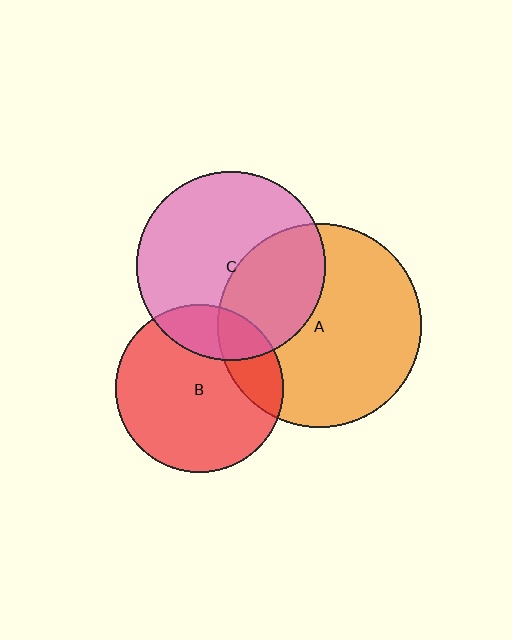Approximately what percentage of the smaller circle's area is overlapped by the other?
Approximately 20%.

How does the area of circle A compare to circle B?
Approximately 1.5 times.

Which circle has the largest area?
Circle A (orange).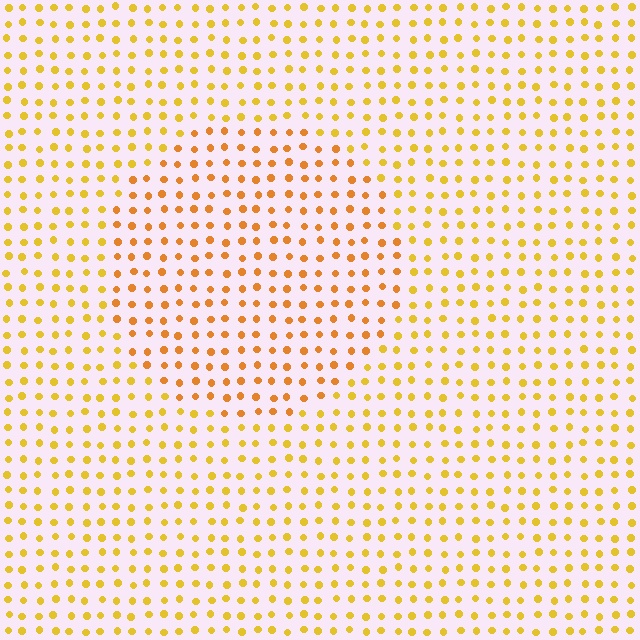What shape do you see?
I see a circle.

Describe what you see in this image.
The image is filled with small yellow elements in a uniform arrangement. A circle-shaped region is visible where the elements are tinted to a slightly different hue, forming a subtle color boundary.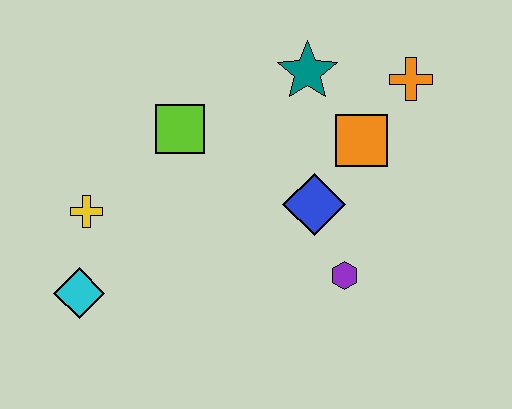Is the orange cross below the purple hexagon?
No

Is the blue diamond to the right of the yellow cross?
Yes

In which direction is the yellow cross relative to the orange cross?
The yellow cross is to the left of the orange cross.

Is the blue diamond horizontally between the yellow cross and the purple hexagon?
Yes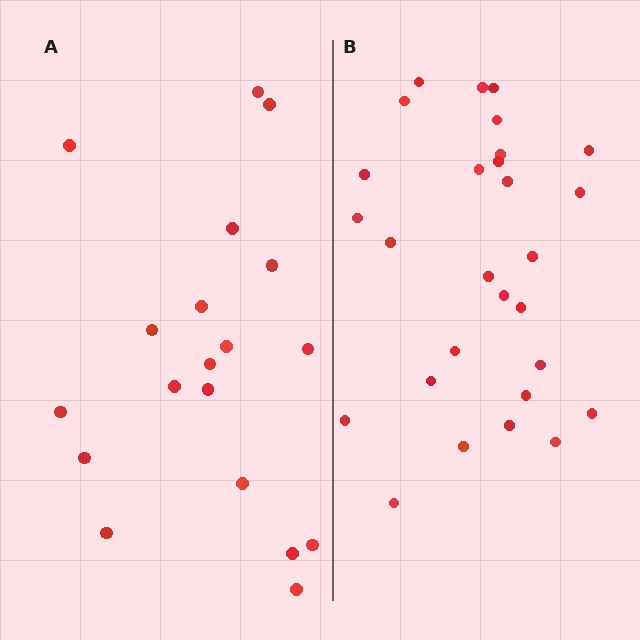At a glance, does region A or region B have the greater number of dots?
Region B (the right region) has more dots.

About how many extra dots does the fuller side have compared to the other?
Region B has roughly 8 or so more dots than region A.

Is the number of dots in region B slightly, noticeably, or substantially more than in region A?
Region B has substantially more. The ratio is roughly 1.5 to 1.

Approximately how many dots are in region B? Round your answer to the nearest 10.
About 30 dots. (The exact count is 28, which rounds to 30.)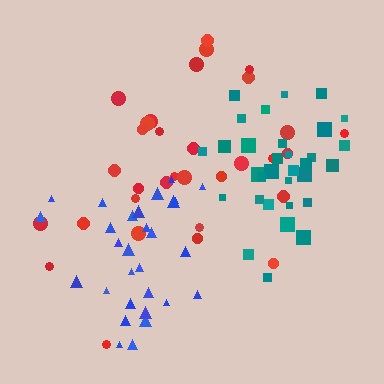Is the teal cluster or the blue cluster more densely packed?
Teal.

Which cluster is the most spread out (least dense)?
Red.